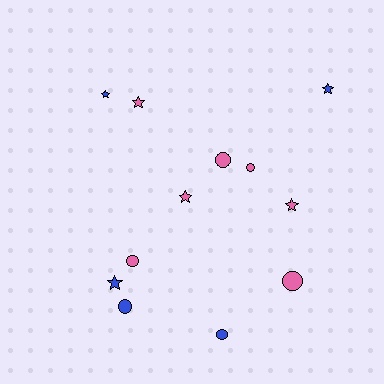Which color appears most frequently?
Pink, with 7 objects.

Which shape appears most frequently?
Circle, with 6 objects.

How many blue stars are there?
There are 3 blue stars.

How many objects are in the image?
There are 12 objects.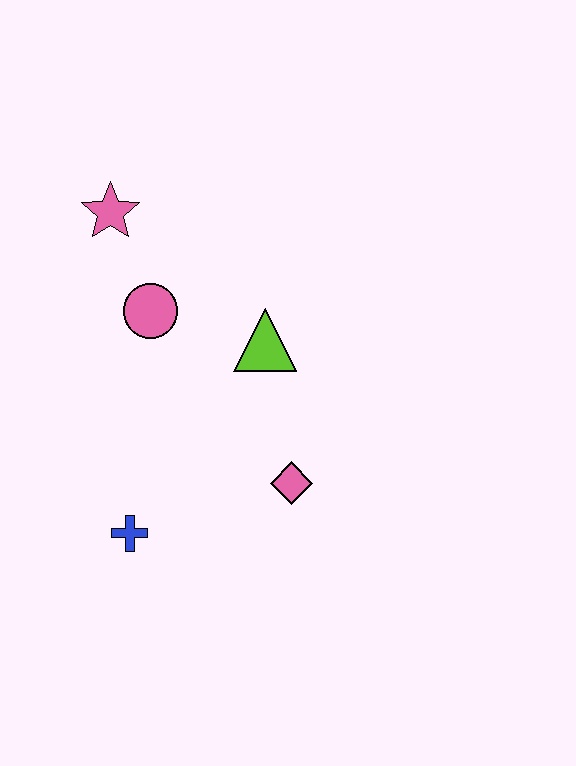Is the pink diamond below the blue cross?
No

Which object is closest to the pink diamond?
The lime triangle is closest to the pink diamond.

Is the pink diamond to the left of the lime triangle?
No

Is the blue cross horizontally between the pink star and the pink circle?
Yes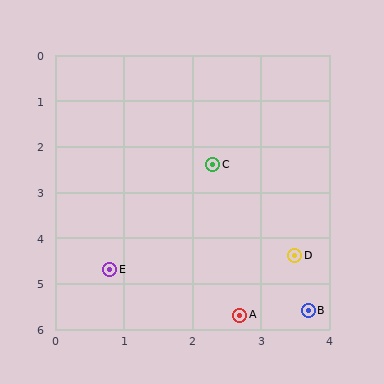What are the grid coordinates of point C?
Point C is at approximately (2.3, 2.4).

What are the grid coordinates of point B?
Point B is at approximately (3.7, 5.6).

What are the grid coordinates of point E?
Point E is at approximately (0.8, 4.7).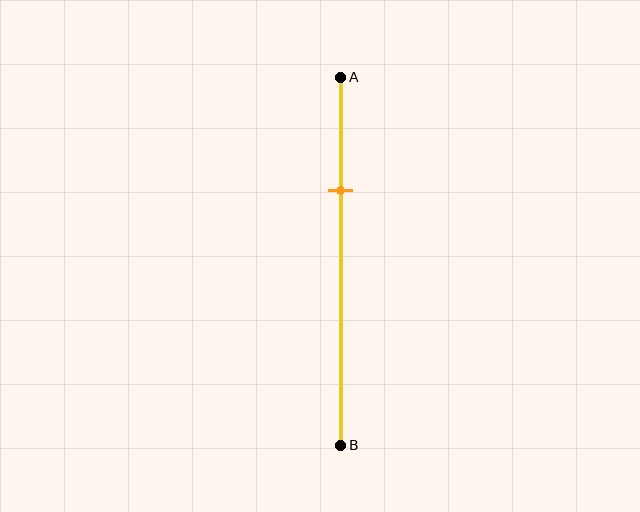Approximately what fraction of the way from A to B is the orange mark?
The orange mark is approximately 30% of the way from A to B.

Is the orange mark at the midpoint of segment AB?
No, the mark is at about 30% from A, not at the 50% midpoint.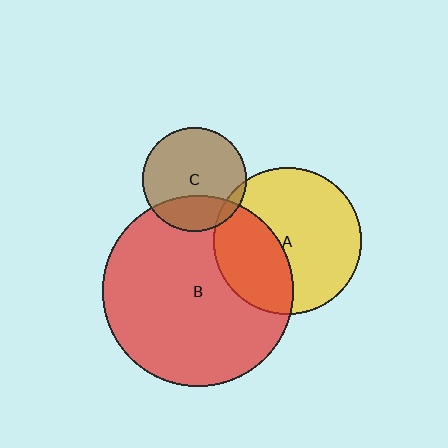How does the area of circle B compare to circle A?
Approximately 1.7 times.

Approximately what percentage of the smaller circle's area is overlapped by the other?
Approximately 5%.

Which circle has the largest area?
Circle B (red).